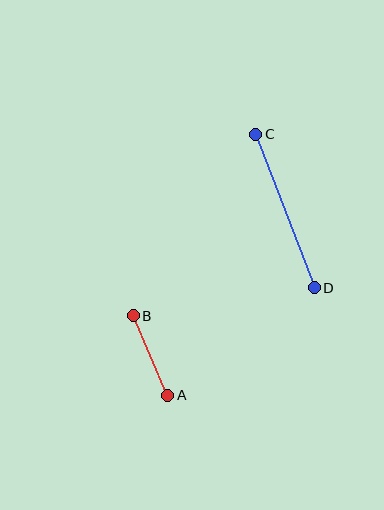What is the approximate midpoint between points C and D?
The midpoint is at approximately (285, 211) pixels.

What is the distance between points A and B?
The distance is approximately 87 pixels.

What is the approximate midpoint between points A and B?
The midpoint is at approximately (150, 356) pixels.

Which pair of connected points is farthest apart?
Points C and D are farthest apart.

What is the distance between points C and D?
The distance is approximately 165 pixels.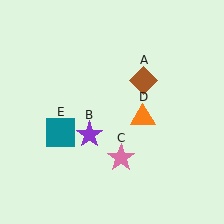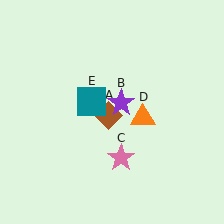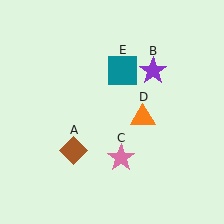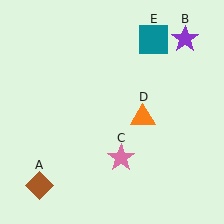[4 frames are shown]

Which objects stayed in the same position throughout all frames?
Pink star (object C) and orange triangle (object D) remained stationary.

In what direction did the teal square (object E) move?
The teal square (object E) moved up and to the right.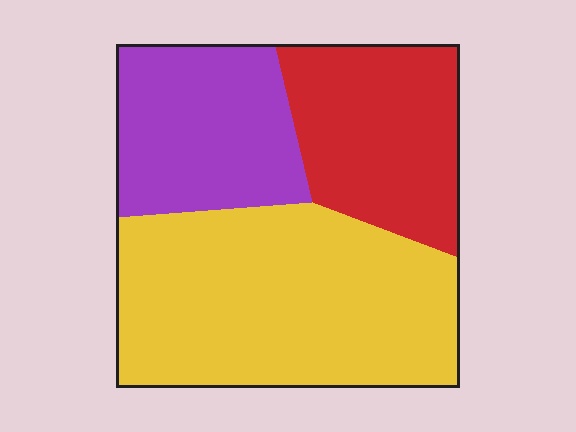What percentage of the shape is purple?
Purple takes up about one quarter (1/4) of the shape.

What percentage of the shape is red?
Red covers 26% of the shape.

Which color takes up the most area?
Yellow, at roughly 50%.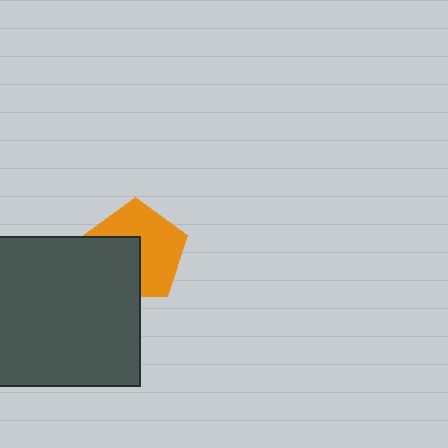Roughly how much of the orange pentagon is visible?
About half of it is visible (roughly 59%).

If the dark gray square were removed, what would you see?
You would see the complete orange pentagon.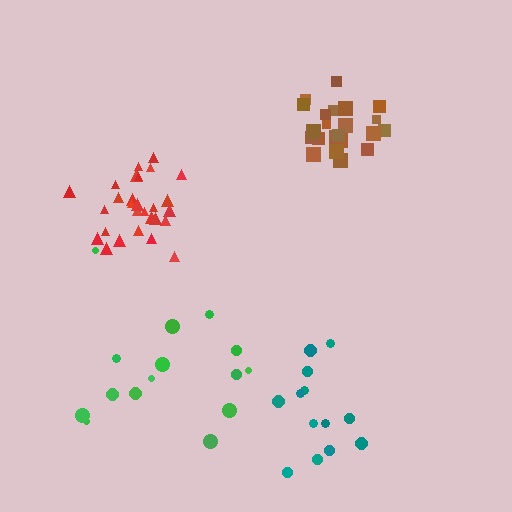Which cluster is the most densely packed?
Brown.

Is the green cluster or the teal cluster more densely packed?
Teal.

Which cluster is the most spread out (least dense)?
Green.